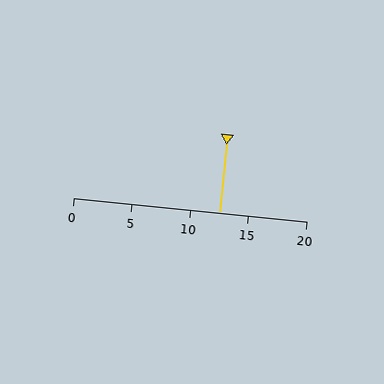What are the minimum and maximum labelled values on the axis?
The axis runs from 0 to 20.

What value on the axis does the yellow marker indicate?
The marker indicates approximately 12.5.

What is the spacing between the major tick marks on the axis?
The major ticks are spaced 5 apart.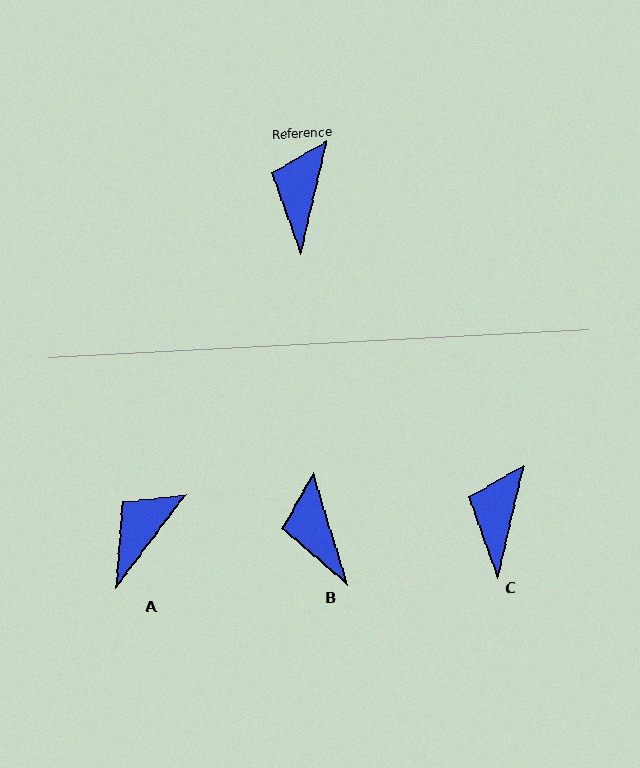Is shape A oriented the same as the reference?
No, it is off by about 24 degrees.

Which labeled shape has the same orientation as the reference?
C.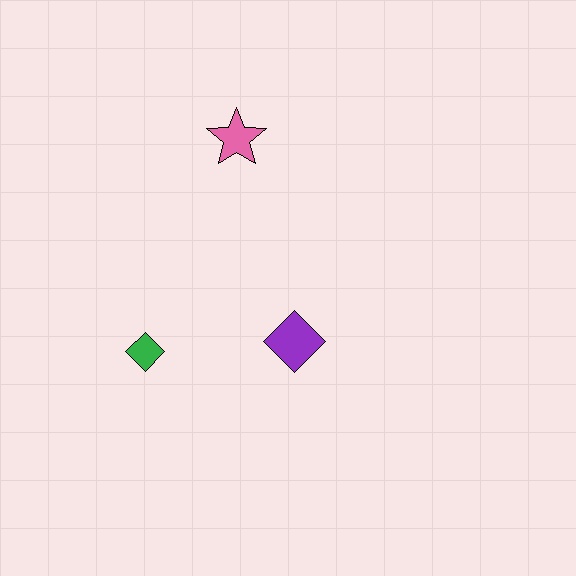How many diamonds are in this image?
There are 2 diamonds.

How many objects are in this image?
There are 3 objects.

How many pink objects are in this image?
There is 1 pink object.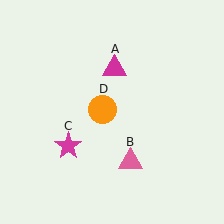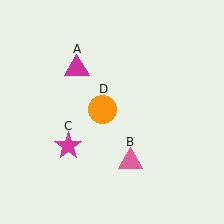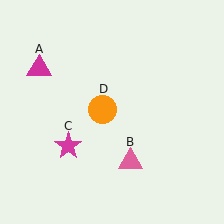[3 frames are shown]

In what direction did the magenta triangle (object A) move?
The magenta triangle (object A) moved left.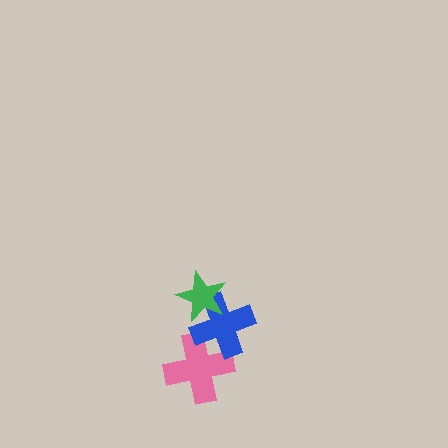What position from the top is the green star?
The green star is 1st from the top.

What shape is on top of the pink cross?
The blue cross is on top of the pink cross.